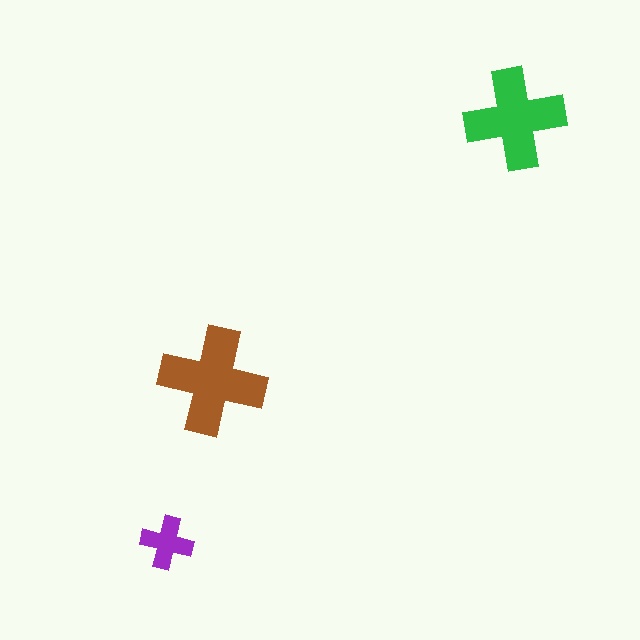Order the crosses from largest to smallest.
the brown one, the green one, the purple one.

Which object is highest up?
The green cross is topmost.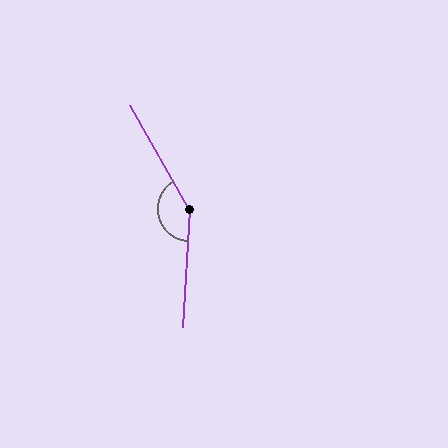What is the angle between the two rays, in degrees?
Approximately 146 degrees.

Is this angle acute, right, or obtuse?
It is obtuse.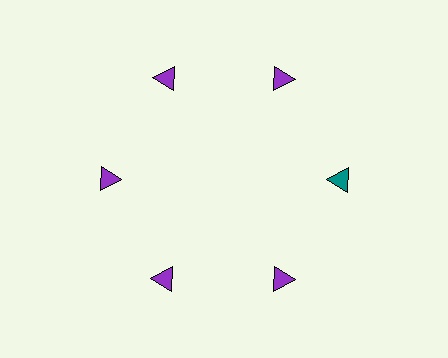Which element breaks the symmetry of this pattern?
The teal triangle at roughly the 3 o'clock position breaks the symmetry. All other shapes are purple triangles.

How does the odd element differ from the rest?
It has a different color: teal instead of purple.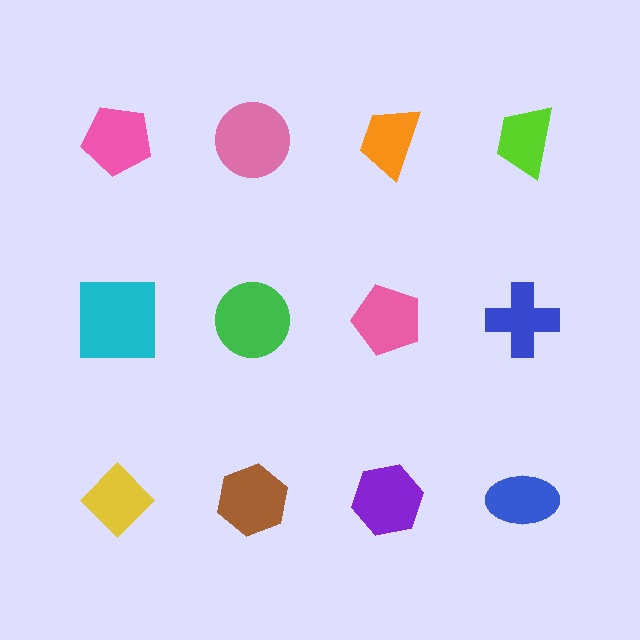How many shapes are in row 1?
4 shapes.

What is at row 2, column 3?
A pink pentagon.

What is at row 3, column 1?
A yellow diamond.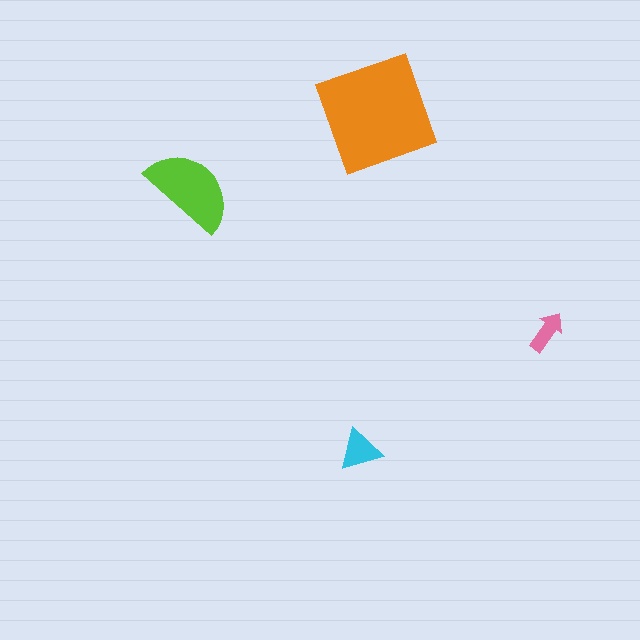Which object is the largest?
The orange square.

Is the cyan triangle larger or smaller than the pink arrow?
Larger.